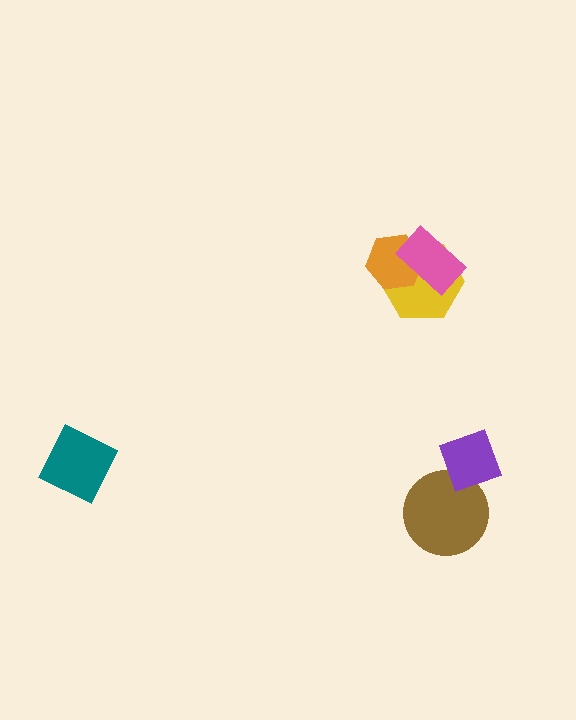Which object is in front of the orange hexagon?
The pink rectangle is in front of the orange hexagon.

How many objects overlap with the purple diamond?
1 object overlaps with the purple diamond.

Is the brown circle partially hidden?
Yes, it is partially covered by another shape.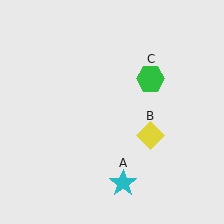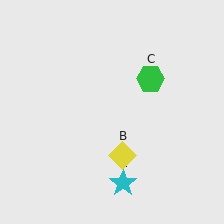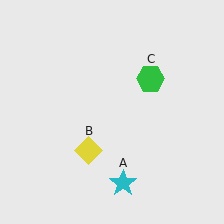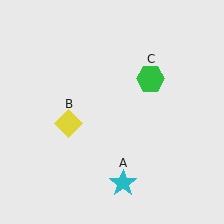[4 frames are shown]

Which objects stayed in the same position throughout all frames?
Cyan star (object A) and green hexagon (object C) remained stationary.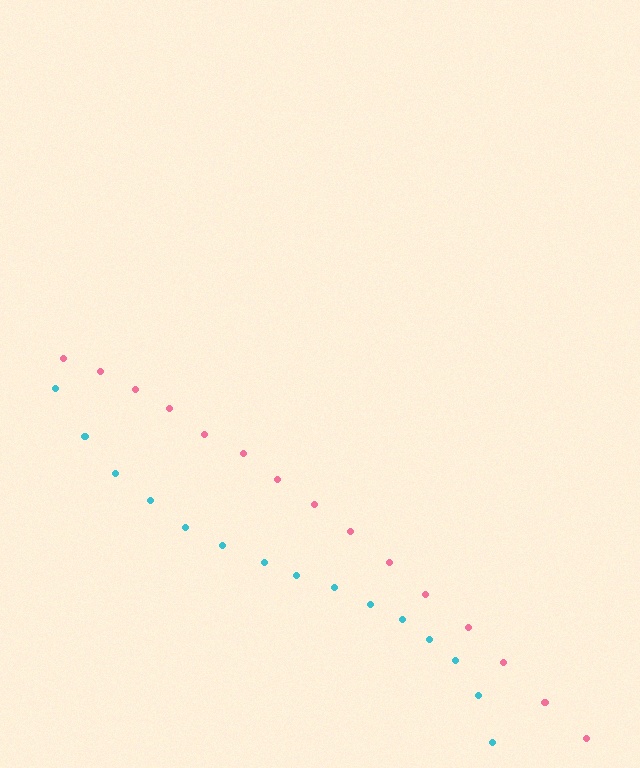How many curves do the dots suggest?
There are 2 distinct paths.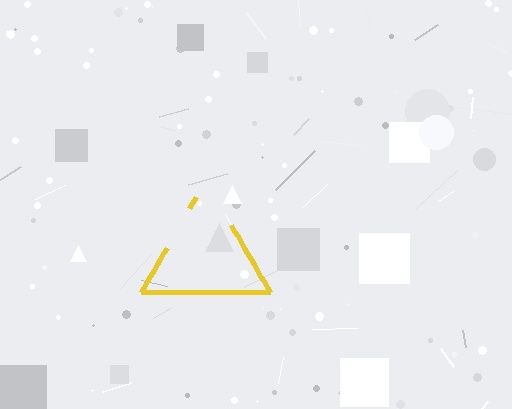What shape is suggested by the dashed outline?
The dashed outline suggests a triangle.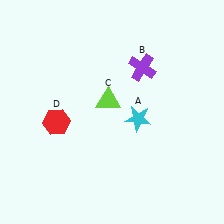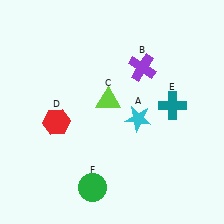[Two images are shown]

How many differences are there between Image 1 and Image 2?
There are 2 differences between the two images.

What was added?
A teal cross (E), a green circle (F) were added in Image 2.